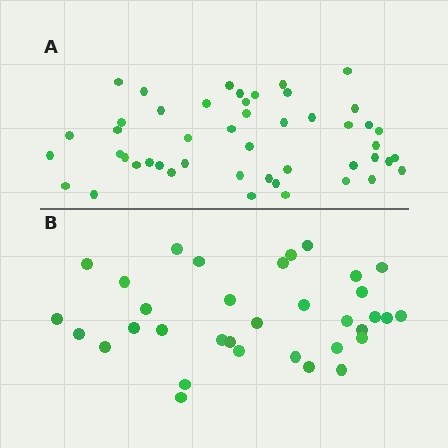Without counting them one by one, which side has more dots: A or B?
Region A (the top region) has more dots.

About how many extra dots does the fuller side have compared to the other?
Region A has approximately 15 more dots than region B.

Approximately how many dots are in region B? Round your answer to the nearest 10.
About 30 dots. (The exact count is 34, which rounds to 30.)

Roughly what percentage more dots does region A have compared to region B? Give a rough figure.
About 40% more.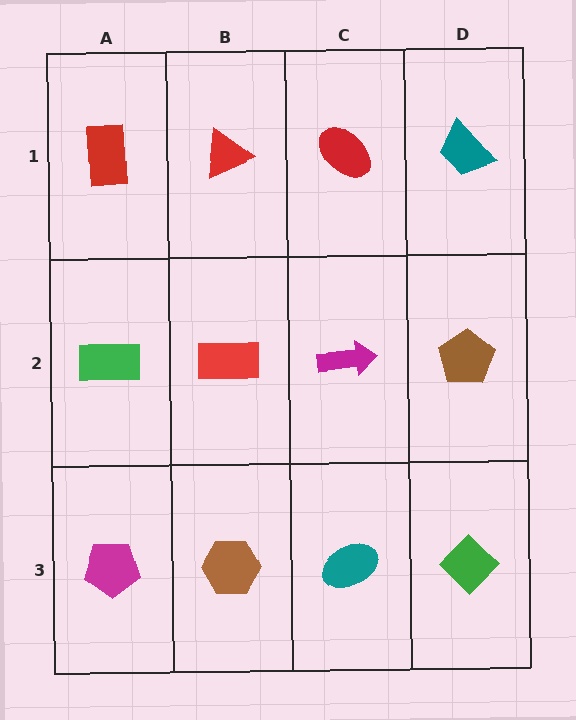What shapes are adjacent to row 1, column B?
A red rectangle (row 2, column B), a red rectangle (row 1, column A), a red ellipse (row 1, column C).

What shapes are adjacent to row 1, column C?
A magenta arrow (row 2, column C), a red triangle (row 1, column B), a teal trapezoid (row 1, column D).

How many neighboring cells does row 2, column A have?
3.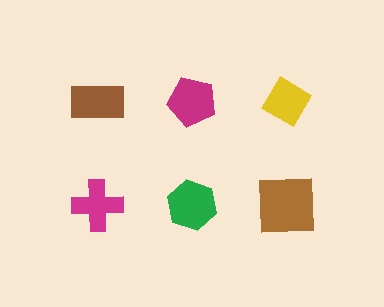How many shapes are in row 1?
3 shapes.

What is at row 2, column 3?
A brown square.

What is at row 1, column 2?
A magenta pentagon.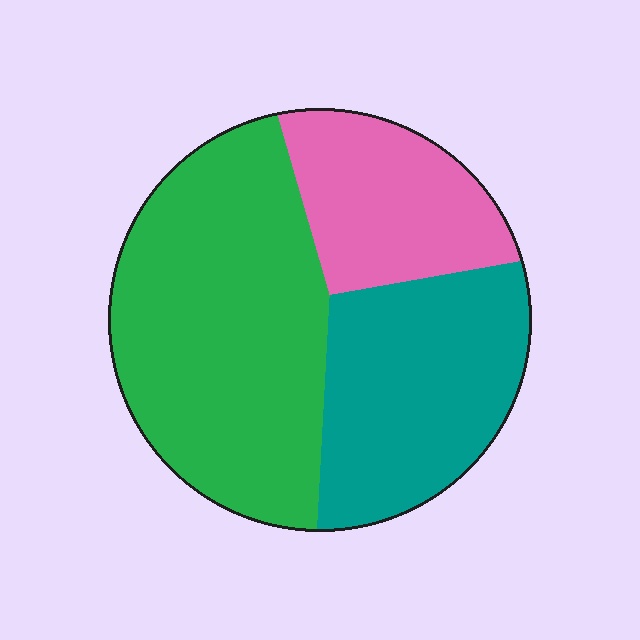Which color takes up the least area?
Pink, at roughly 20%.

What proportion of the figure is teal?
Teal takes up between a sixth and a third of the figure.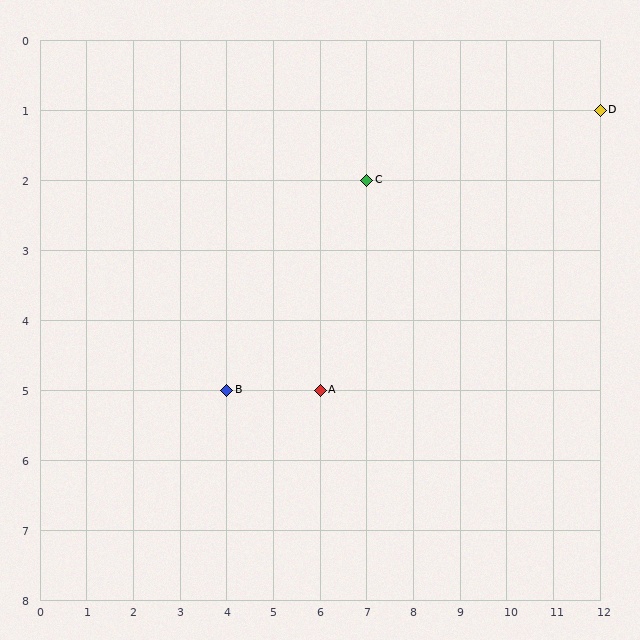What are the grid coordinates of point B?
Point B is at grid coordinates (4, 5).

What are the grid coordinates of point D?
Point D is at grid coordinates (12, 1).